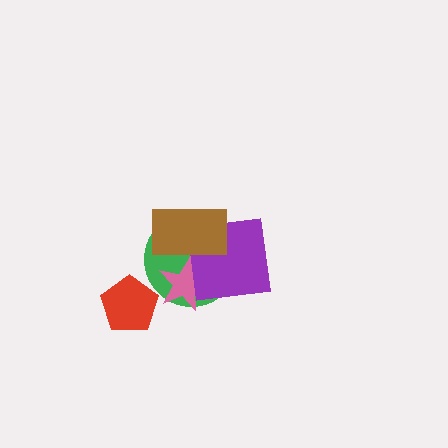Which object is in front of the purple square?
The brown rectangle is in front of the purple square.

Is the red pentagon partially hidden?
No, no other shape covers it.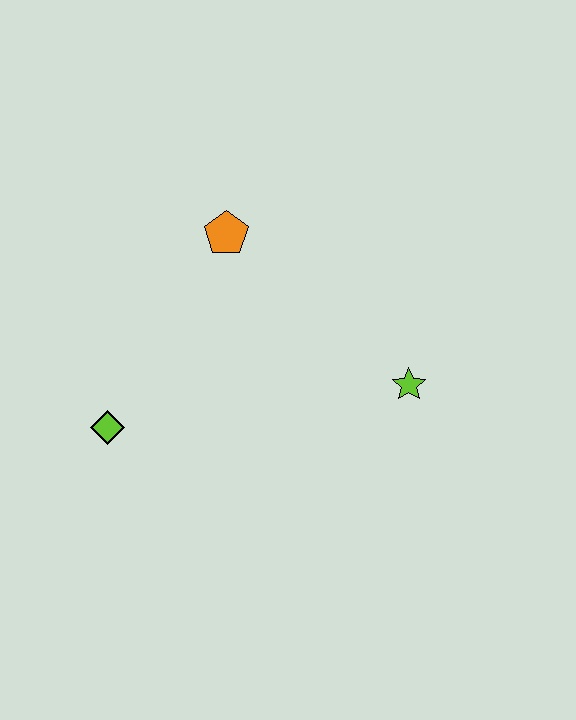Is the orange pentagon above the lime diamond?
Yes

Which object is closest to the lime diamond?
The orange pentagon is closest to the lime diamond.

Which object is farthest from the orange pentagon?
The lime star is farthest from the orange pentagon.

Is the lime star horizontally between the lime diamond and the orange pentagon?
No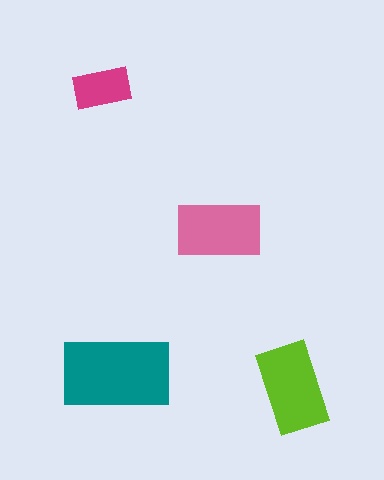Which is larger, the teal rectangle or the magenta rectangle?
The teal one.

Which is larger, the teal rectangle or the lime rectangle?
The teal one.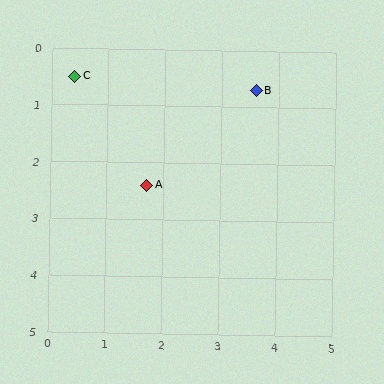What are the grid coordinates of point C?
Point C is at approximately (0.4, 0.5).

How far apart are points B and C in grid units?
Points B and C are about 3.2 grid units apart.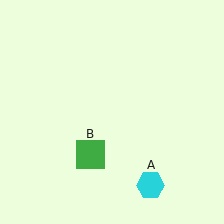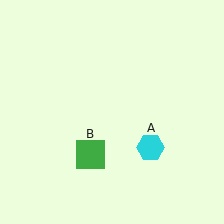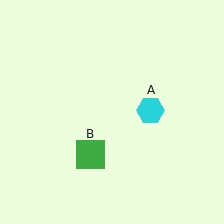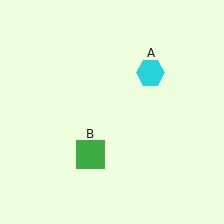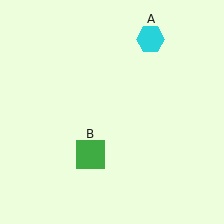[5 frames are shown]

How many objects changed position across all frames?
1 object changed position: cyan hexagon (object A).